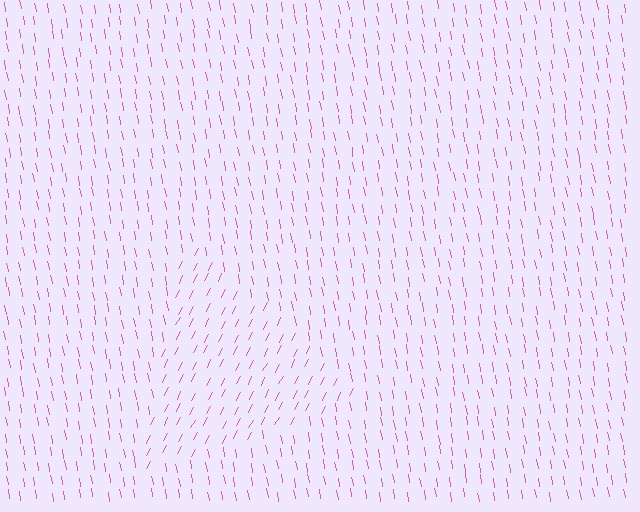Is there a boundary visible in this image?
Yes, there is a texture boundary formed by a change in line orientation.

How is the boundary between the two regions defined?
The boundary is defined purely by a change in line orientation (approximately 37 degrees difference). All lines are the same color and thickness.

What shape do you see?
I see a triangle.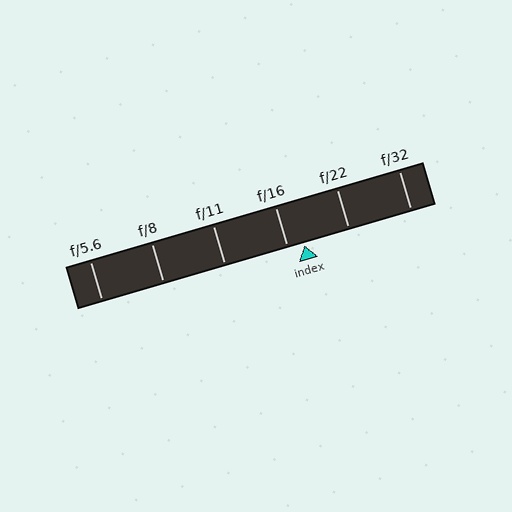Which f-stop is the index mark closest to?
The index mark is closest to f/16.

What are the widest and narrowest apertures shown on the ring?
The widest aperture shown is f/5.6 and the narrowest is f/32.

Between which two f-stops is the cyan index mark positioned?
The index mark is between f/16 and f/22.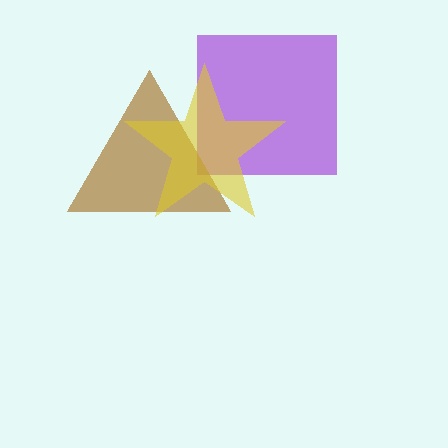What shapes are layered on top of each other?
The layered shapes are: a purple square, a brown triangle, a yellow star.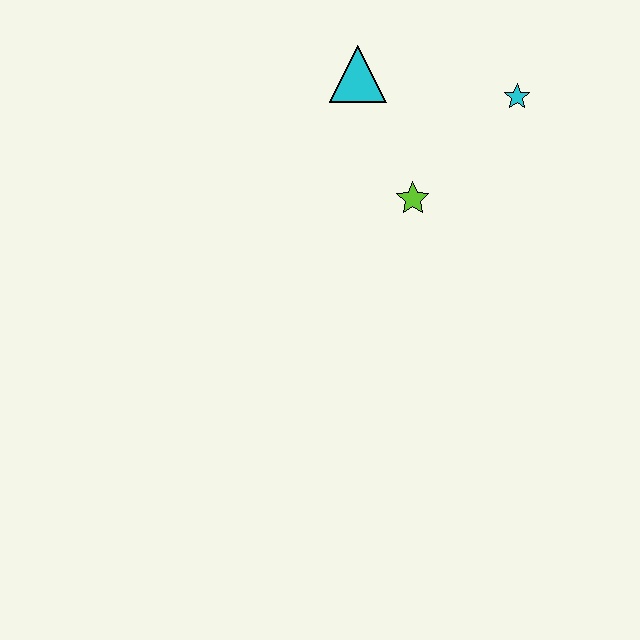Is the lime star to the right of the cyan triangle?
Yes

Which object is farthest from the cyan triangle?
The cyan star is farthest from the cyan triangle.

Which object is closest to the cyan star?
The lime star is closest to the cyan star.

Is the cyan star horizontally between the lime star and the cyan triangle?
No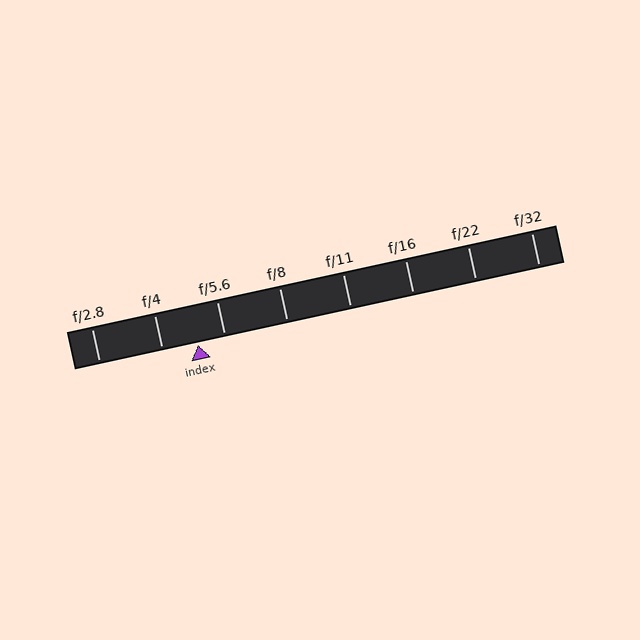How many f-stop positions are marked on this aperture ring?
There are 8 f-stop positions marked.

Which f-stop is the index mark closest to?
The index mark is closest to f/5.6.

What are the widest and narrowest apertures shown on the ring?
The widest aperture shown is f/2.8 and the narrowest is f/32.